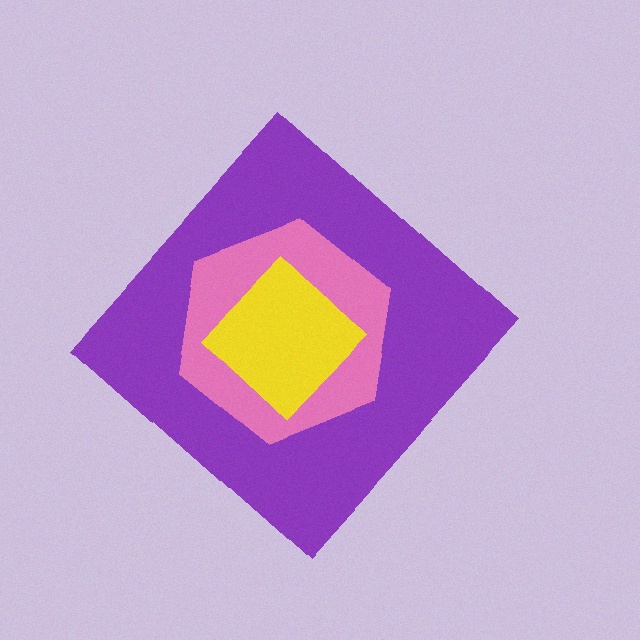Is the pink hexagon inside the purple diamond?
Yes.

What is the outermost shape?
The purple diamond.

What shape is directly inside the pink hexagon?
The yellow diamond.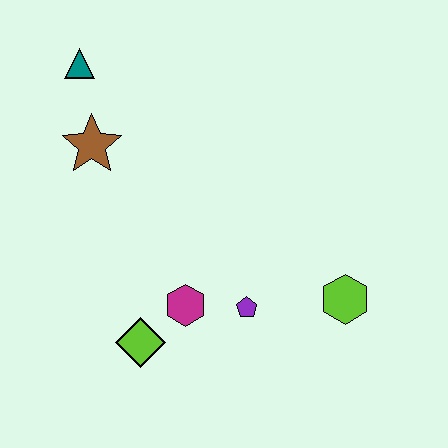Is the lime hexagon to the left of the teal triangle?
No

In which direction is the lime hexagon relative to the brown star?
The lime hexagon is to the right of the brown star.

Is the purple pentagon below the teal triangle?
Yes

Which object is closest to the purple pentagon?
The magenta hexagon is closest to the purple pentagon.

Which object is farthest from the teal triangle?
The lime hexagon is farthest from the teal triangle.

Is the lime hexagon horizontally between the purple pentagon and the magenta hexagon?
No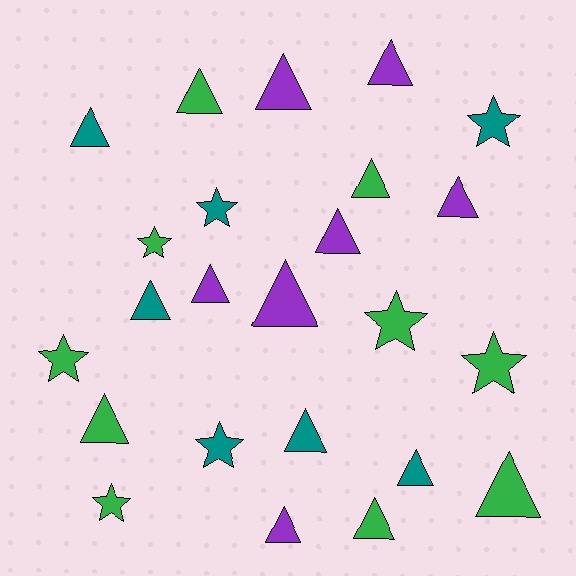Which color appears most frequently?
Green, with 10 objects.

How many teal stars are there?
There are 3 teal stars.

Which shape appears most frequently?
Triangle, with 16 objects.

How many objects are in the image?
There are 24 objects.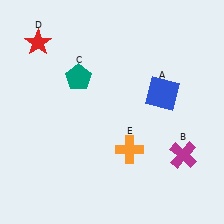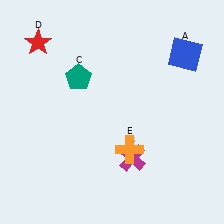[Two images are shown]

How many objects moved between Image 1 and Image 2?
2 objects moved between the two images.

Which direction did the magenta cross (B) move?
The magenta cross (B) moved left.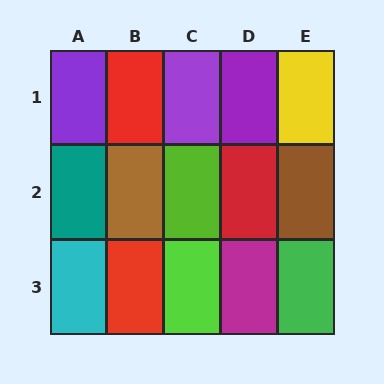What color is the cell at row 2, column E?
Brown.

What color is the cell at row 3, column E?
Green.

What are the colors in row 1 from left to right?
Purple, red, purple, purple, yellow.